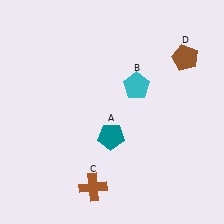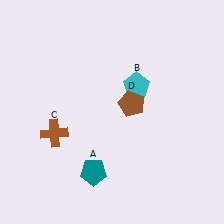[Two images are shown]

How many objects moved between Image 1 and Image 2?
3 objects moved between the two images.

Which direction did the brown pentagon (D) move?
The brown pentagon (D) moved left.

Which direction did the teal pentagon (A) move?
The teal pentagon (A) moved down.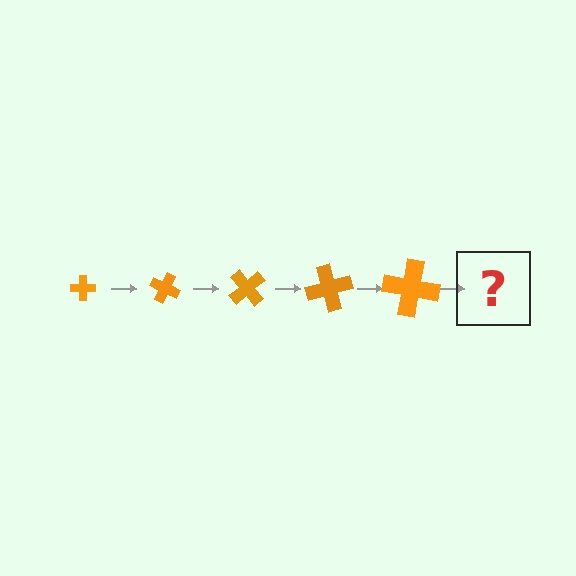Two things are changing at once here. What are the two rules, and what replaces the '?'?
The two rules are that the cross grows larger each step and it rotates 25 degrees each step. The '?' should be a cross, larger than the previous one and rotated 125 degrees from the start.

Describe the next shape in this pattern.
It should be a cross, larger than the previous one and rotated 125 degrees from the start.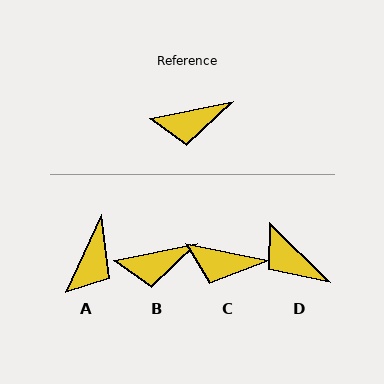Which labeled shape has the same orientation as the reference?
B.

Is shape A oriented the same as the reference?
No, it is off by about 54 degrees.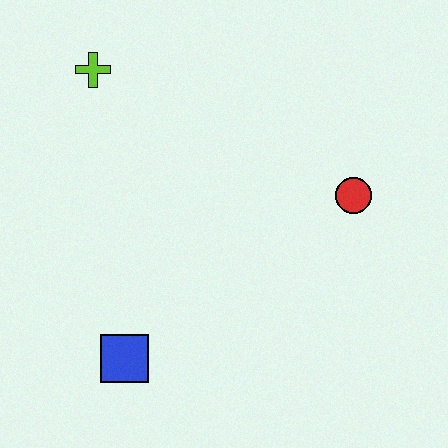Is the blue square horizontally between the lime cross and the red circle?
Yes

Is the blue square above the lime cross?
No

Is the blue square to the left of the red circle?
Yes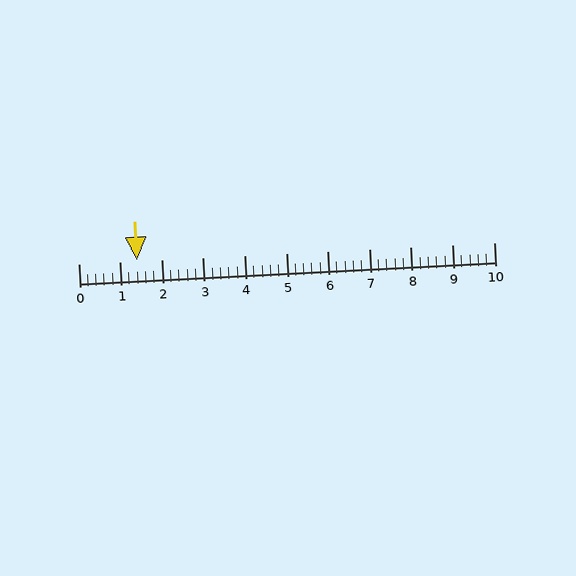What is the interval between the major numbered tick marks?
The major tick marks are spaced 1 units apart.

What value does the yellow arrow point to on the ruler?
The yellow arrow points to approximately 1.4.